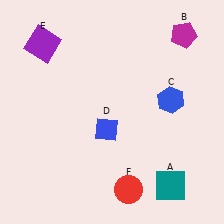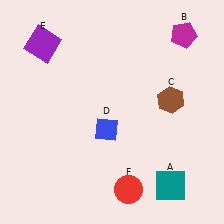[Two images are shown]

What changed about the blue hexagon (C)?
In Image 1, C is blue. In Image 2, it changed to brown.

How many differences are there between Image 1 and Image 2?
There is 1 difference between the two images.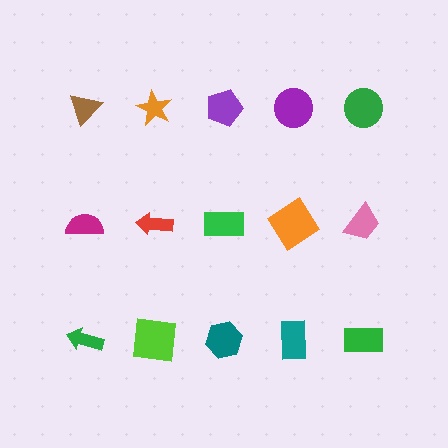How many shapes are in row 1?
5 shapes.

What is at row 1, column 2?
An orange star.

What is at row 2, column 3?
A green rectangle.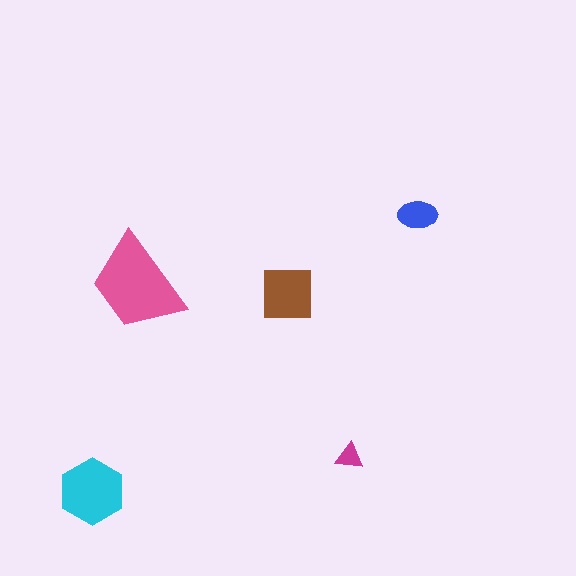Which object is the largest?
The pink trapezoid.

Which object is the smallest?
The magenta triangle.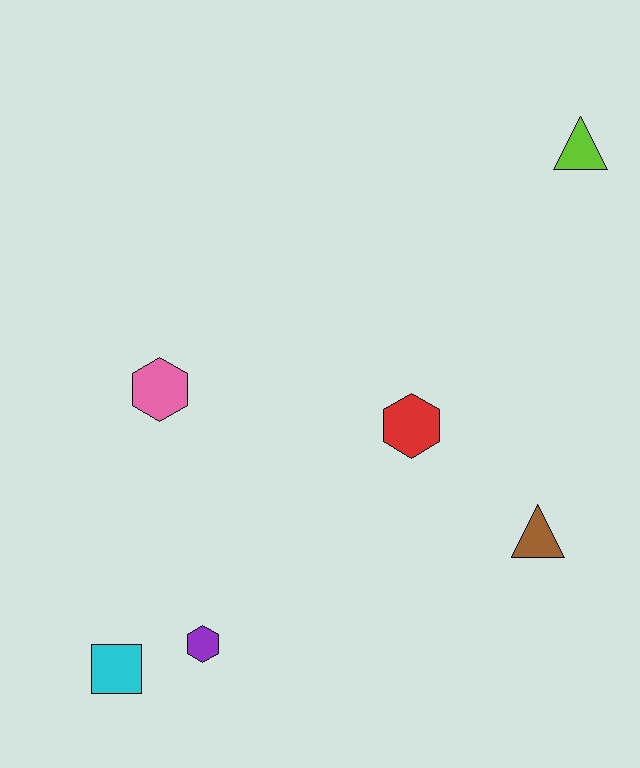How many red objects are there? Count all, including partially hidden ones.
There is 1 red object.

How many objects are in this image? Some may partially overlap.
There are 6 objects.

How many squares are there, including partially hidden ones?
There is 1 square.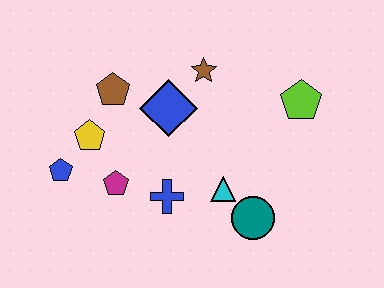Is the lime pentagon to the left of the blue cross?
No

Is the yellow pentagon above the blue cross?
Yes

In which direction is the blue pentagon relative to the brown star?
The blue pentagon is to the left of the brown star.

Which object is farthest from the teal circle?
The blue pentagon is farthest from the teal circle.